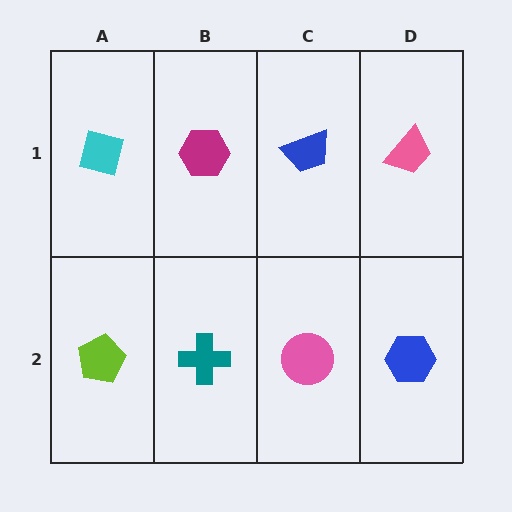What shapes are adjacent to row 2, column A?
A cyan square (row 1, column A), a teal cross (row 2, column B).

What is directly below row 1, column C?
A pink circle.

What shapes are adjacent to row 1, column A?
A lime pentagon (row 2, column A), a magenta hexagon (row 1, column B).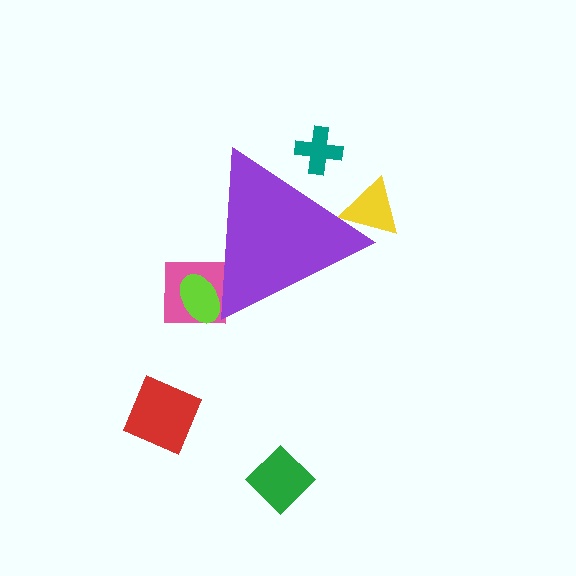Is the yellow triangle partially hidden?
Yes, the yellow triangle is partially hidden behind the purple triangle.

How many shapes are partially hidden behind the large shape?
4 shapes are partially hidden.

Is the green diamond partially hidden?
No, the green diamond is fully visible.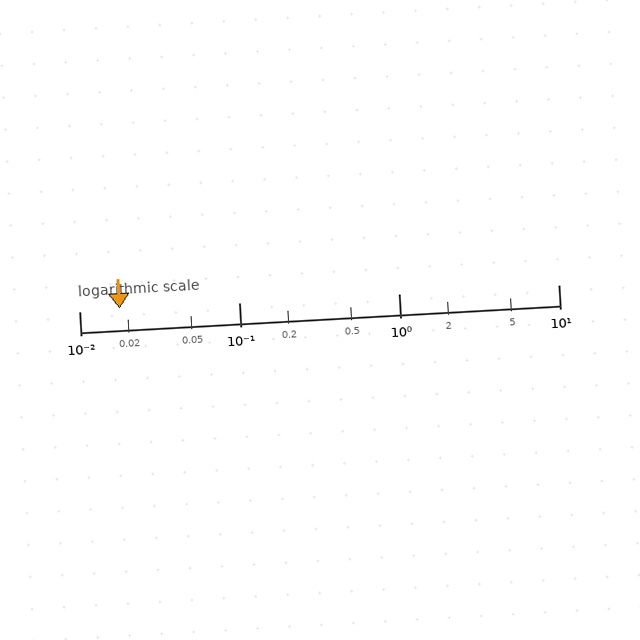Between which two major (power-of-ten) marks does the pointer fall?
The pointer is between 0.01 and 0.1.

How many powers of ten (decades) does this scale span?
The scale spans 3 decades, from 0.01 to 10.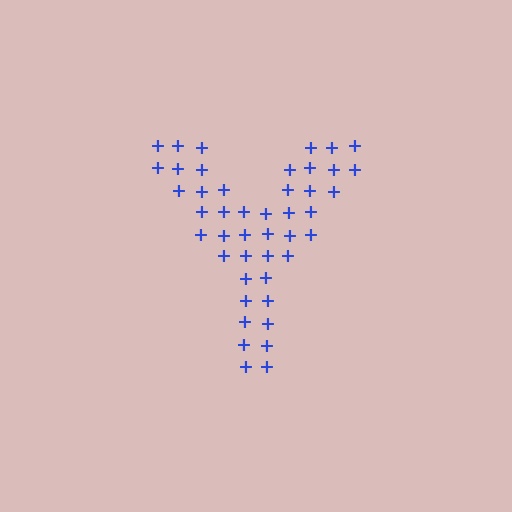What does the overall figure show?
The overall figure shows the letter Y.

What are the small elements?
The small elements are plus signs.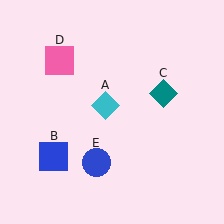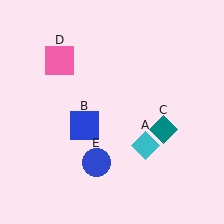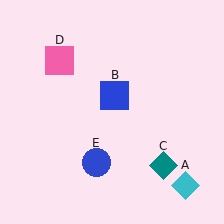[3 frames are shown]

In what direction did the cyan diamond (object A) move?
The cyan diamond (object A) moved down and to the right.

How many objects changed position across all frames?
3 objects changed position: cyan diamond (object A), blue square (object B), teal diamond (object C).